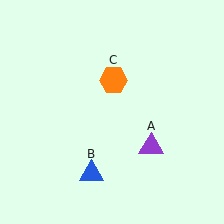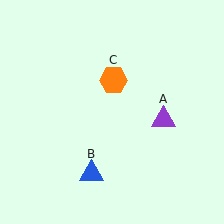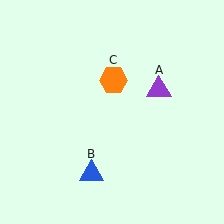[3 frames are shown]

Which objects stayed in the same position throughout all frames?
Blue triangle (object B) and orange hexagon (object C) remained stationary.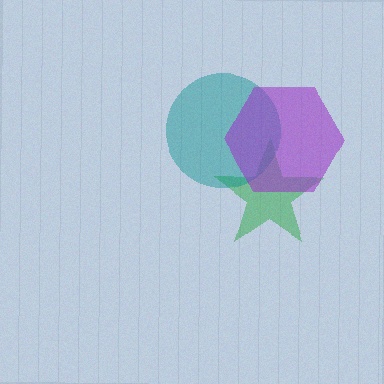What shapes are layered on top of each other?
The layered shapes are: a green star, a teal circle, a purple hexagon.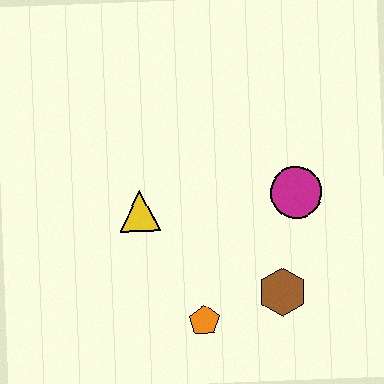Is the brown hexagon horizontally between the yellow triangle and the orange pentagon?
No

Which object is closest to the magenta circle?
The brown hexagon is closest to the magenta circle.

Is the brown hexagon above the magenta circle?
No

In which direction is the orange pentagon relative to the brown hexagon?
The orange pentagon is to the left of the brown hexagon.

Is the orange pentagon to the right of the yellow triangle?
Yes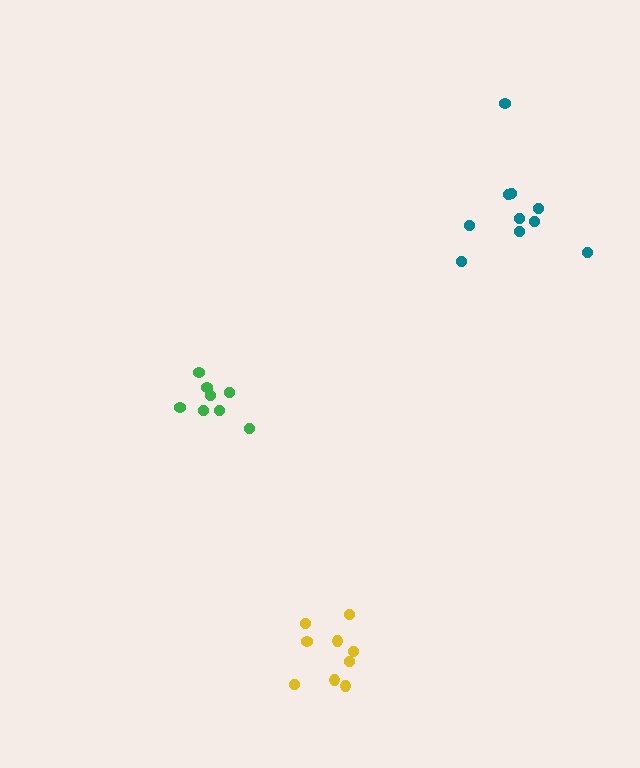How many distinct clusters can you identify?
There are 3 distinct clusters.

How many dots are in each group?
Group 1: 8 dots, Group 2: 9 dots, Group 3: 10 dots (27 total).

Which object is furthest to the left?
The green cluster is leftmost.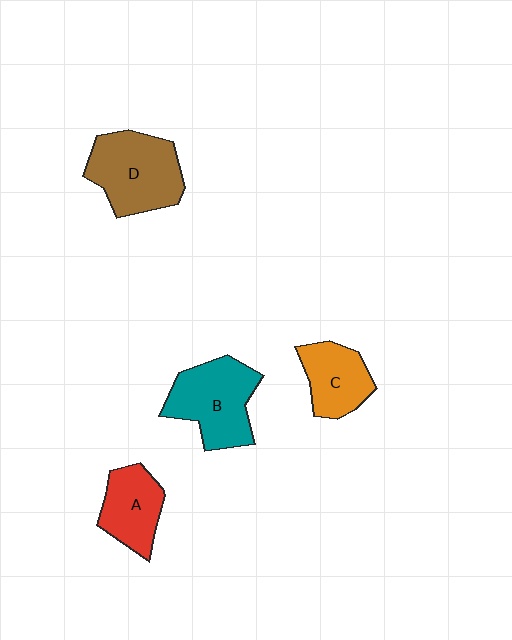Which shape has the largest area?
Shape D (brown).